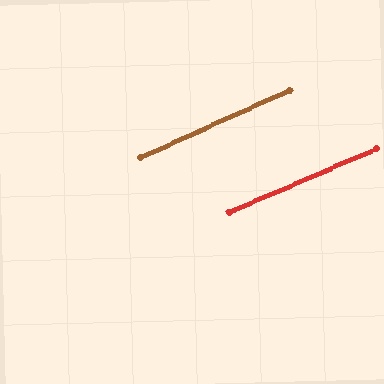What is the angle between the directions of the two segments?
Approximately 1 degree.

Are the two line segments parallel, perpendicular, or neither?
Parallel — their directions differ by only 0.9°.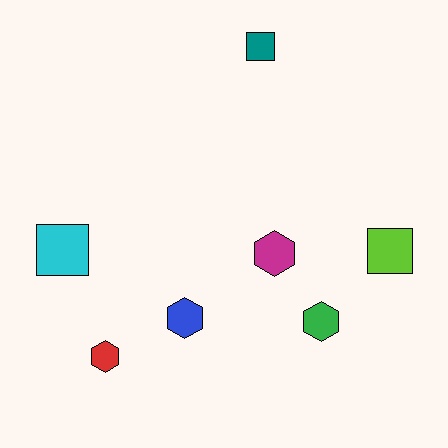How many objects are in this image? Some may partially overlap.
There are 7 objects.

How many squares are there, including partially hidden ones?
There are 3 squares.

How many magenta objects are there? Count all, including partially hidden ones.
There is 1 magenta object.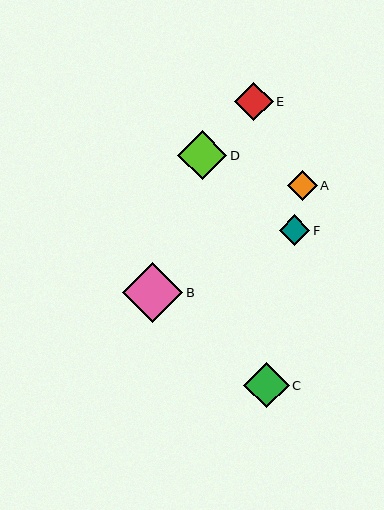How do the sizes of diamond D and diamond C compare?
Diamond D and diamond C are approximately the same size.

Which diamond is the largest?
Diamond B is the largest with a size of approximately 60 pixels.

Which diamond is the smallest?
Diamond A is the smallest with a size of approximately 30 pixels.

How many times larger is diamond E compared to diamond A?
Diamond E is approximately 1.3 times the size of diamond A.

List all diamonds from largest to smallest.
From largest to smallest: B, D, C, E, F, A.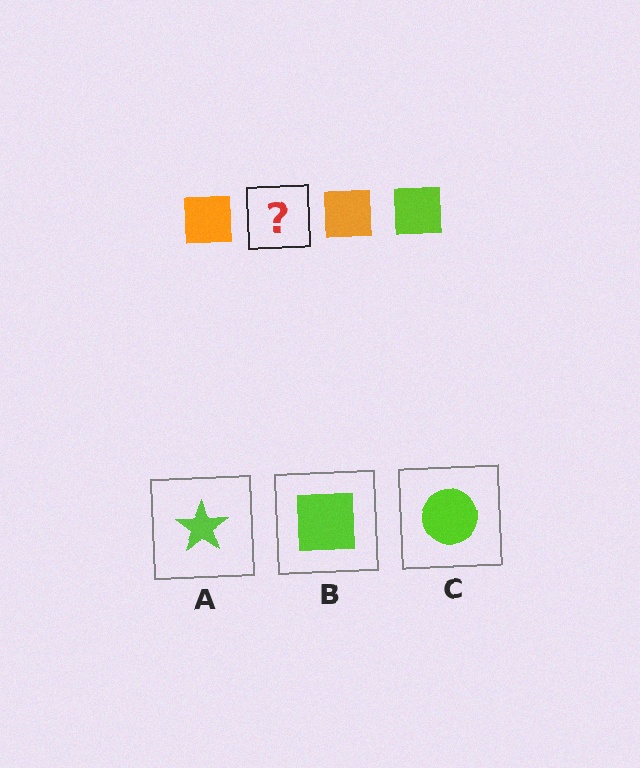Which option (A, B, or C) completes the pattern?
B.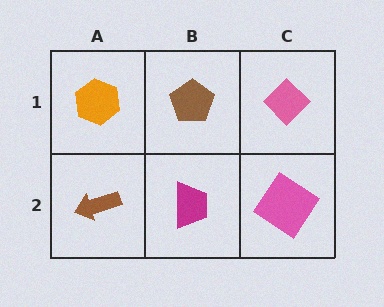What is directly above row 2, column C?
A pink diamond.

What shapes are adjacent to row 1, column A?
A brown arrow (row 2, column A), a brown pentagon (row 1, column B).